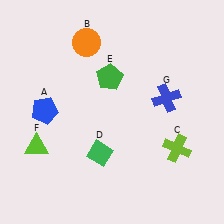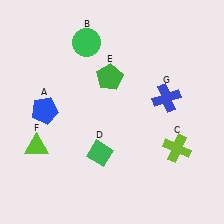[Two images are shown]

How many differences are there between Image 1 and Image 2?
There is 1 difference between the two images.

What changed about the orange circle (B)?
In Image 1, B is orange. In Image 2, it changed to green.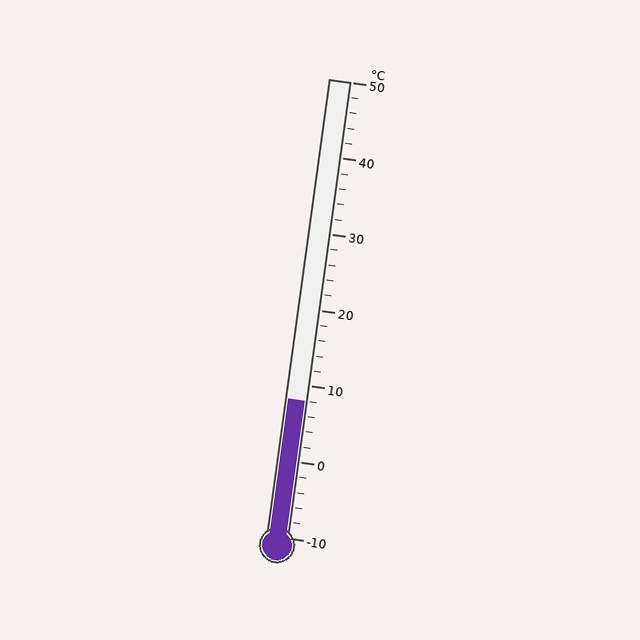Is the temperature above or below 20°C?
The temperature is below 20°C.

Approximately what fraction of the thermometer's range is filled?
The thermometer is filled to approximately 30% of its range.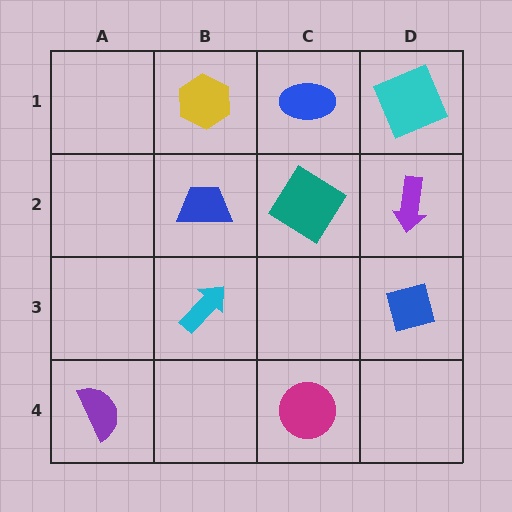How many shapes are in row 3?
2 shapes.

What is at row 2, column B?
A blue trapezoid.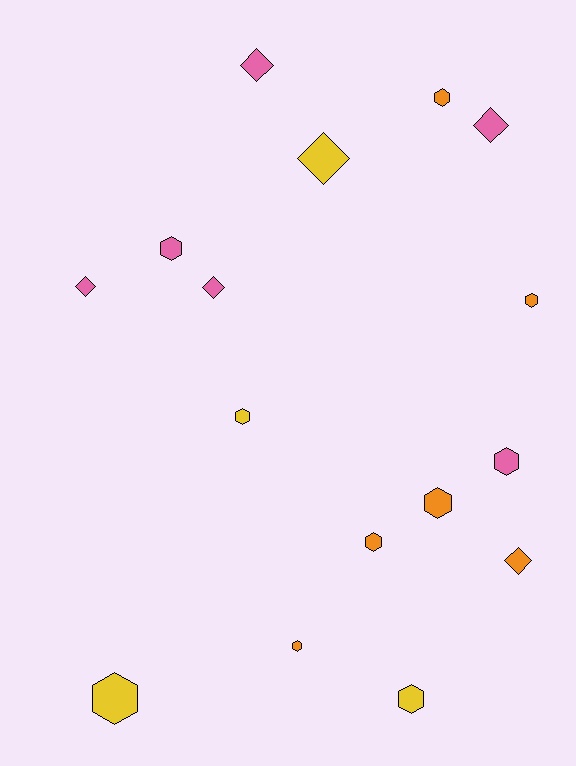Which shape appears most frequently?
Hexagon, with 10 objects.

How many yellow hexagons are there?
There are 3 yellow hexagons.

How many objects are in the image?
There are 16 objects.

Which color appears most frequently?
Pink, with 6 objects.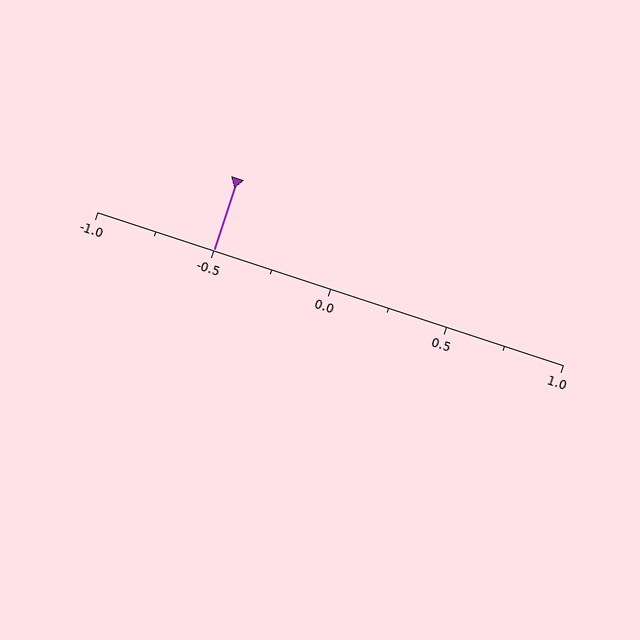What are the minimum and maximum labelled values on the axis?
The axis runs from -1.0 to 1.0.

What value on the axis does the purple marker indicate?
The marker indicates approximately -0.5.